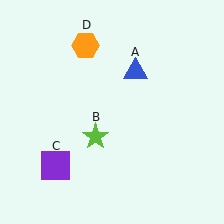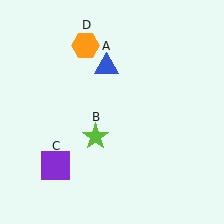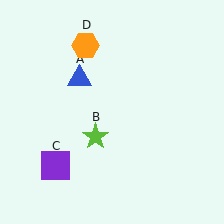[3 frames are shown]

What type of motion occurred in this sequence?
The blue triangle (object A) rotated counterclockwise around the center of the scene.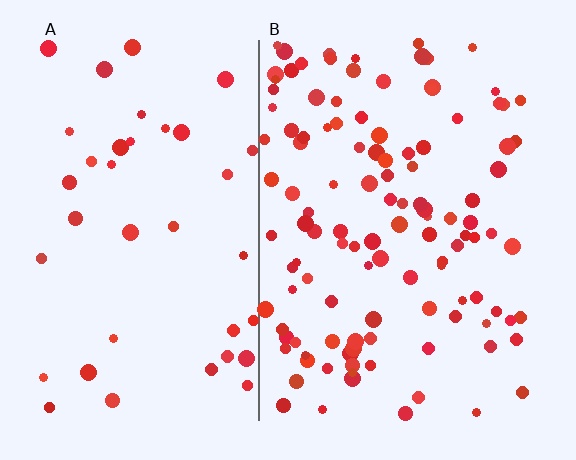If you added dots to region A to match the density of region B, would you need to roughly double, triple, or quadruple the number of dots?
Approximately triple.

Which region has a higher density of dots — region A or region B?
B (the right).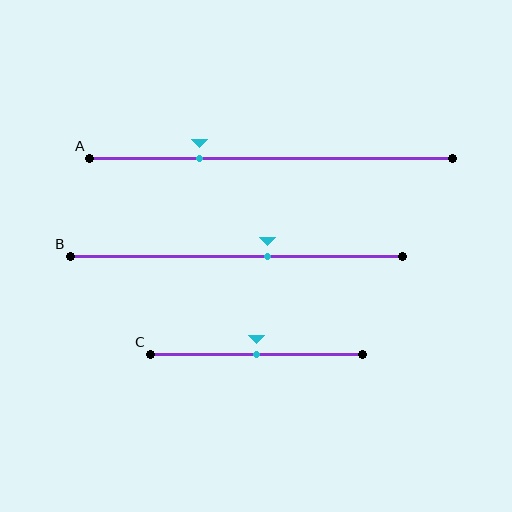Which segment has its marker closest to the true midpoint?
Segment C has its marker closest to the true midpoint.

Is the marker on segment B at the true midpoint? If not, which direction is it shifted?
No, the marker on segment B is shifted to the right by about 9% of the segment length.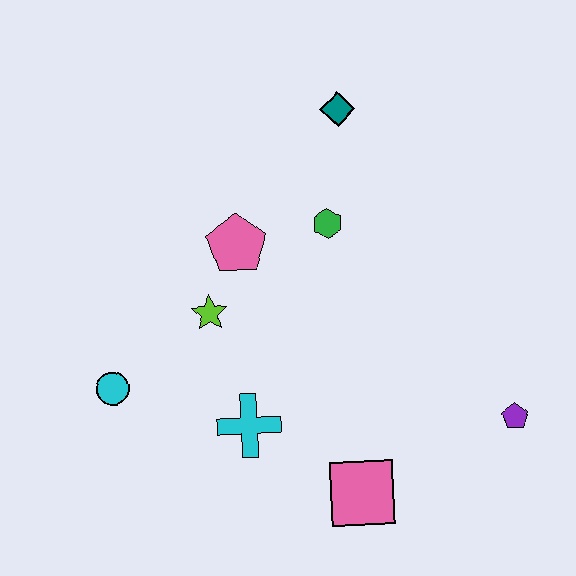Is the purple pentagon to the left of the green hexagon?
No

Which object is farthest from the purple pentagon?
The cyan circle is farthest from the purple pentagon.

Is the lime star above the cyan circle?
Yes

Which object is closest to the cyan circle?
The lime star is closest to the cyan circle.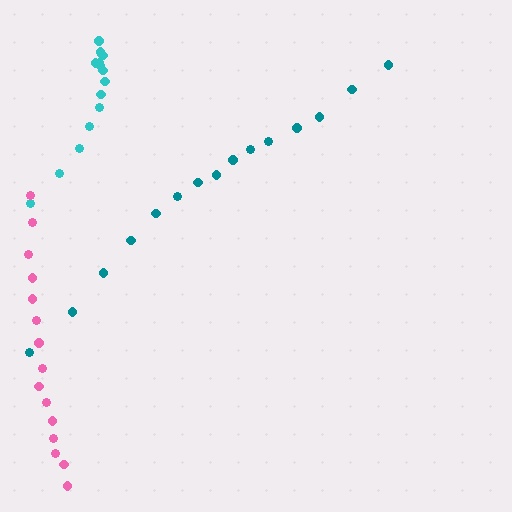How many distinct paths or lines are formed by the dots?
There are 3 distinct paths.